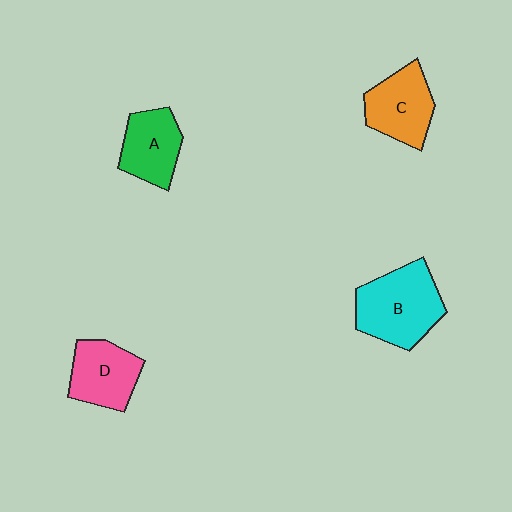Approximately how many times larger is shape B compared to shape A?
Approximately 1.5 times.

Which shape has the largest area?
Shape B (cyan).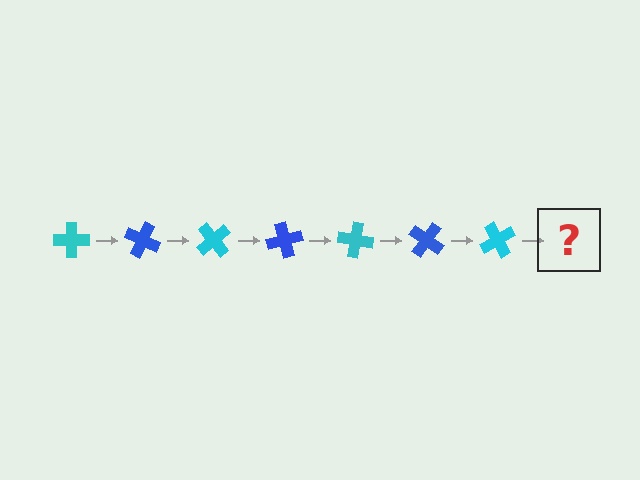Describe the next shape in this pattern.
It should be a blue cross, rotated 175 degrees from the start.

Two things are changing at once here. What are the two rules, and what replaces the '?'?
The two rules are that it rotates 25 degrees each step and the color cycles through cyan and blue. The '?' should be a blue cross, rotated 175 degrees from the start.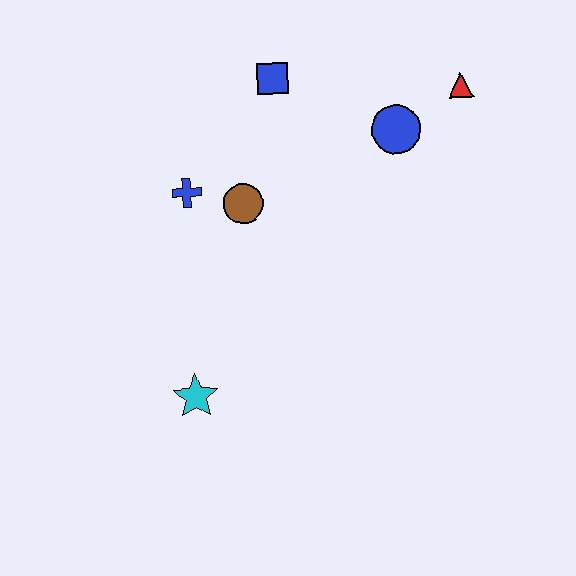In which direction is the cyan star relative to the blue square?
The cyan star is below the blue square.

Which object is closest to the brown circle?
The blue cross is closest to the brown circle.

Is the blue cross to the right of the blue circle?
No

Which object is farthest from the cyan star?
The red triangle is farthest from the cyan star.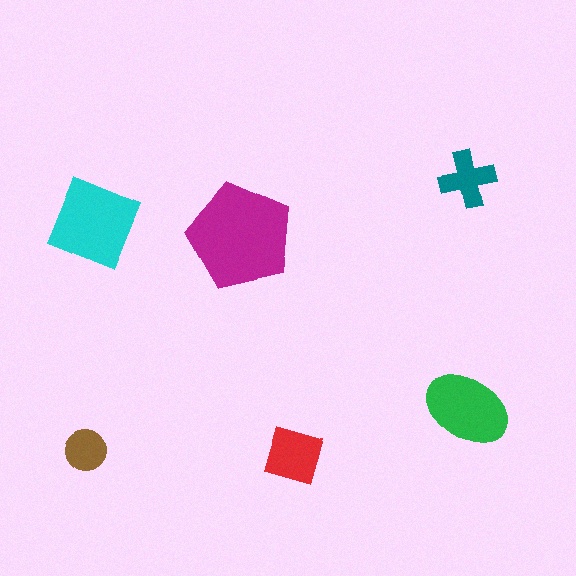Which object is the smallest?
The brown circle.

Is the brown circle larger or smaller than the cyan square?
Smaller.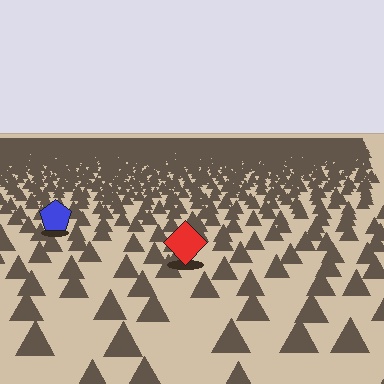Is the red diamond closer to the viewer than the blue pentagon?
Yes. The red diamond is closer — you can tell from the texture gradient: the ground texture is coarser near it.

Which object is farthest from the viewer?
The blue pentagon is farthest from the viewer. It appears smaller and the ground texture around it is denser.